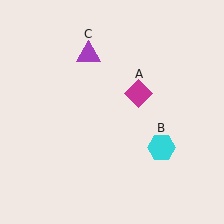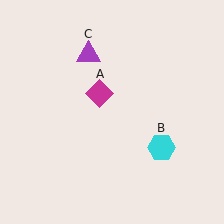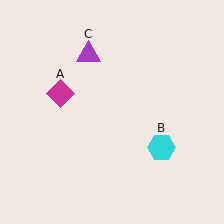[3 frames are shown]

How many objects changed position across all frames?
1 object changed position: magenta diamond (object A).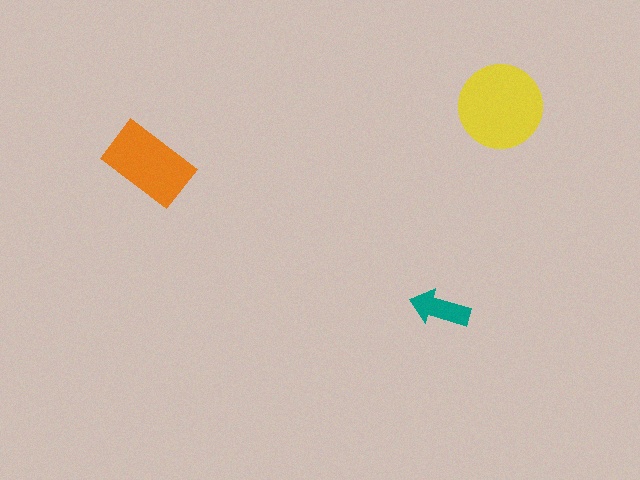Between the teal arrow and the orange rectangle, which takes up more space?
The orange rectangle.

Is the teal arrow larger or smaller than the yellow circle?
Smaller.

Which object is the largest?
The yellow circle.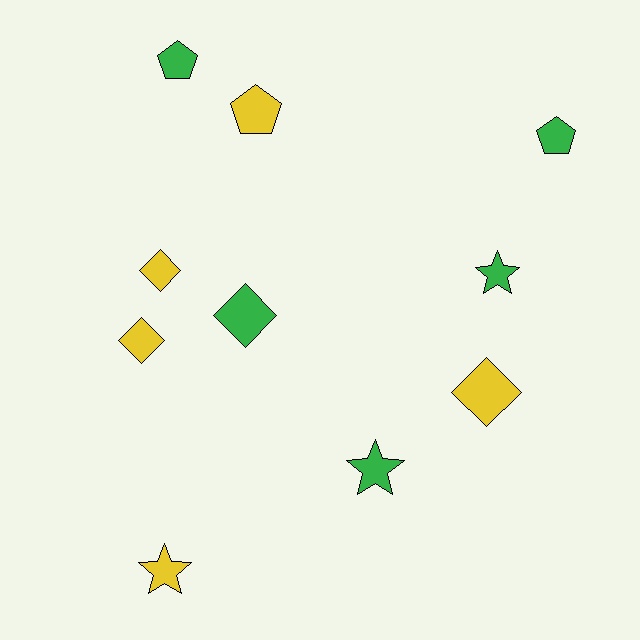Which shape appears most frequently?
Diamond, with 4 objects.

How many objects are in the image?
There are 10 objects.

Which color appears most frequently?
Green, with 5 objects.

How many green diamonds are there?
There is 1 green diamond.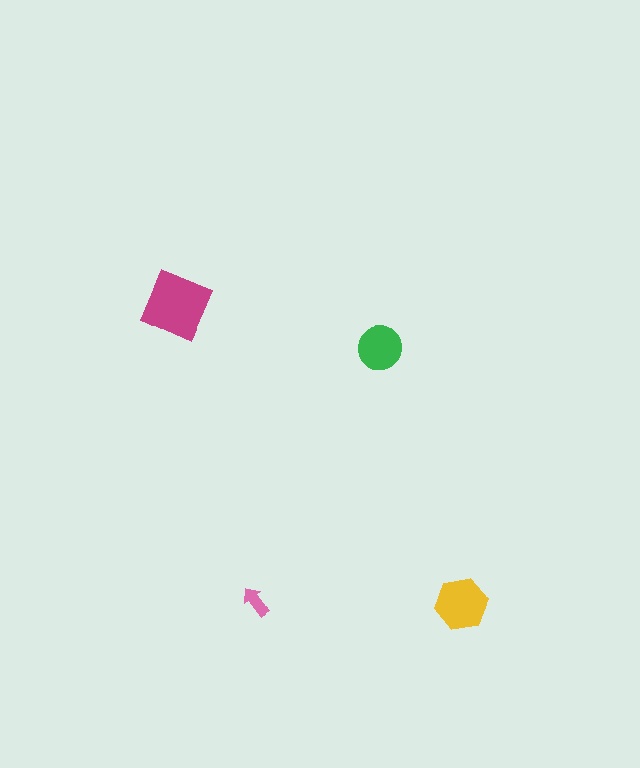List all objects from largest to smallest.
The magenta diamond, the yellow hexagon, the green circle, the pink arrow.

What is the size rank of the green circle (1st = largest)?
3rd.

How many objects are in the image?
There are 4 objects in the image.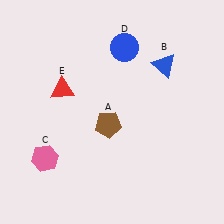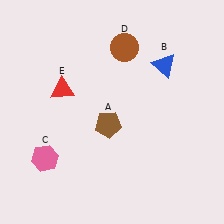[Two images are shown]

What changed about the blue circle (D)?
In Image 1, D is blue. In Image 2, it changed to brown.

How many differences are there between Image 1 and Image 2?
There is 1 difference between the two images.